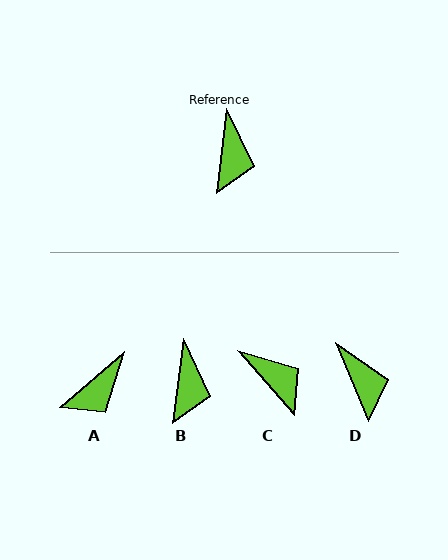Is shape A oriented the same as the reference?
No, it is off by about 42 degrees.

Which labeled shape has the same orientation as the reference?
B.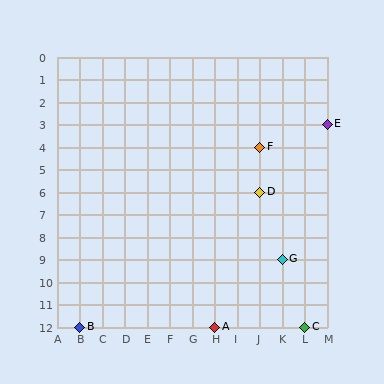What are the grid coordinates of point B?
Point B is at grid coordinates (B, 12).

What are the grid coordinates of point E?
Point E is at grid coordinates (M, 3).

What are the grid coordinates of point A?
Point A is at grid coordinates (H, 12).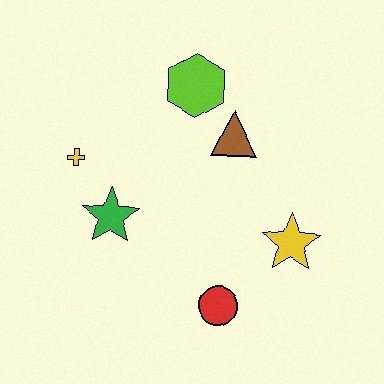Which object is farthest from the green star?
The yellow star is farthest from the green star.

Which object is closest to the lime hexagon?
The brown triangle is closest to the lime hexagon.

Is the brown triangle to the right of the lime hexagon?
Yes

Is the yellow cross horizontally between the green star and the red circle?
No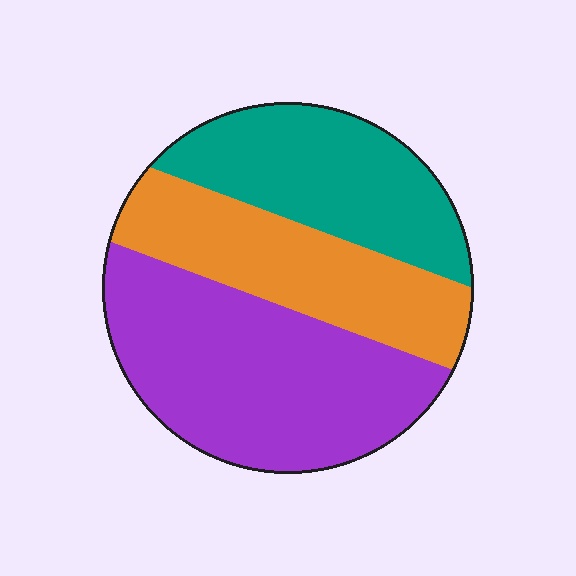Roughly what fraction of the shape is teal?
Teal covers 28% of the shape.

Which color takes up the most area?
Purple, at roughly 45%.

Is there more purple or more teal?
Purple.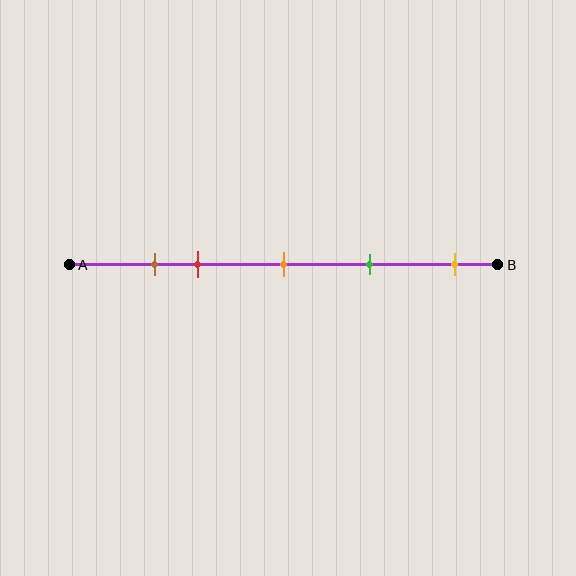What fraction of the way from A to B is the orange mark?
The orange mark is approximately 50% (0.5) of the way from A to B.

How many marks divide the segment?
There are 5 marks dividing the segment.